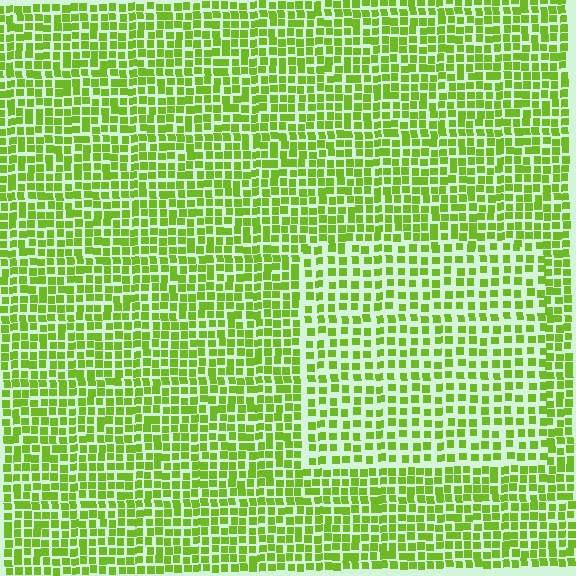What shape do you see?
I see a rectangle.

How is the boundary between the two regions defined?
The boundary is defined by a change in element density (approximately 1.5x ratio). All elements are the same color, size, and shape.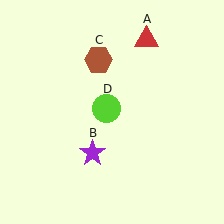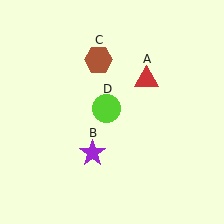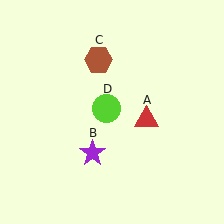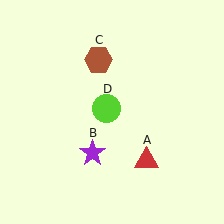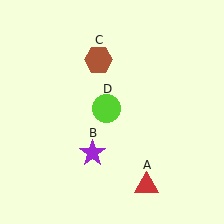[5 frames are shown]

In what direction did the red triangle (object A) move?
The red triangle (object A) moved down.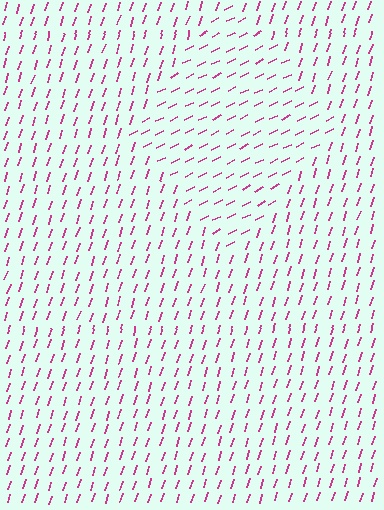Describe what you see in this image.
The image is filled with small magenta line segments. A diamond region in the image has lines oriented differently from the surrounding lines, creating a visible texture boundary.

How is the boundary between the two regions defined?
The boundary is defined purely by a change in line orientation (approximately 45 degrees difference). All lines are the same color and thickness.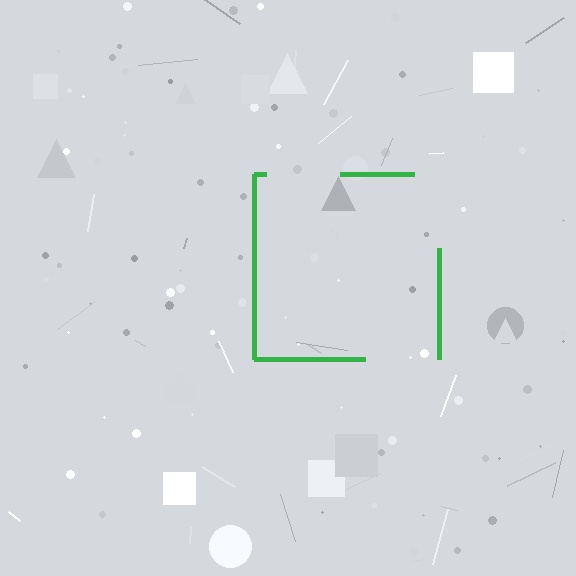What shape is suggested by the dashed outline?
The dashed outline suggests a square.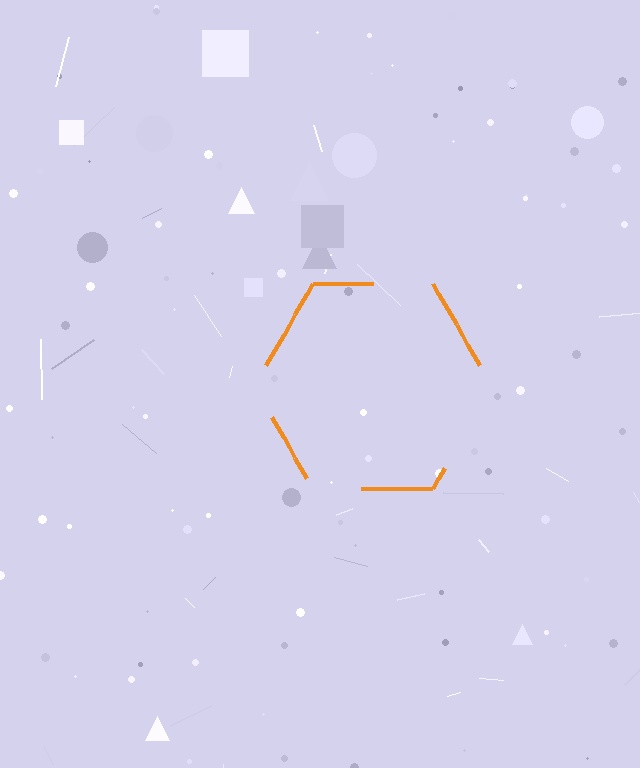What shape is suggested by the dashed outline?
The dashed outline suggests a hexagon.